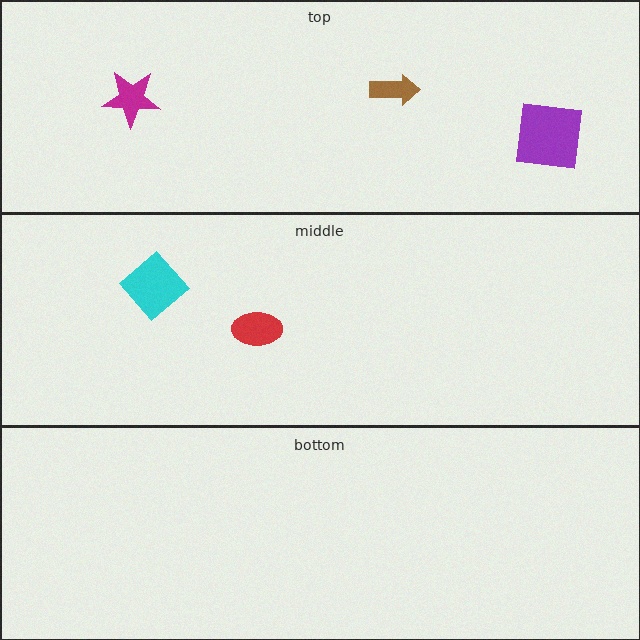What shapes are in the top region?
The purple square, the brown arrow, the magenta star.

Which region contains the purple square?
The top region.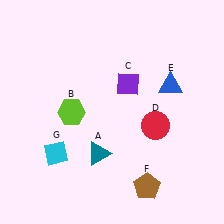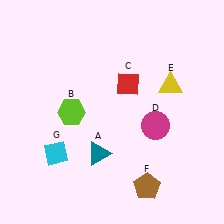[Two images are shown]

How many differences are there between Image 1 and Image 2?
There are 3 differences between the two images.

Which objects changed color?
C changed from purple to red. D changed from red to magenta. E changed from blue to yellow.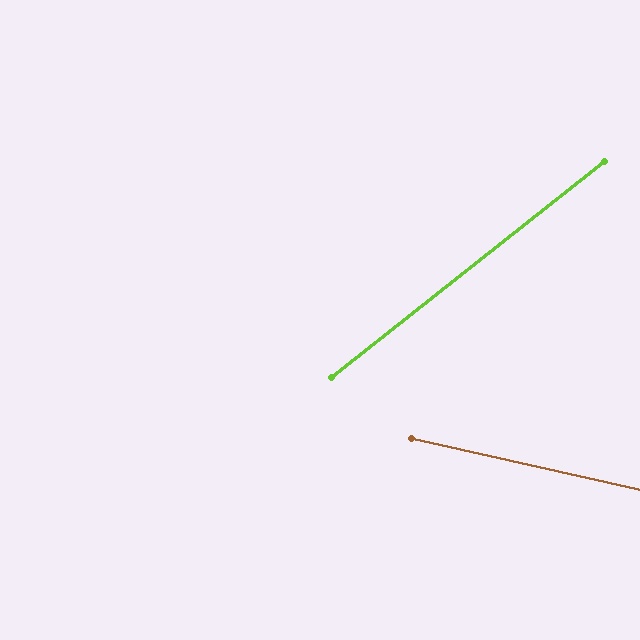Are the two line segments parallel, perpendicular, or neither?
Neither parallel nor perpendicular — they differ by about 51°.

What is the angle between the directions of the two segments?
Approximately 51 degrees.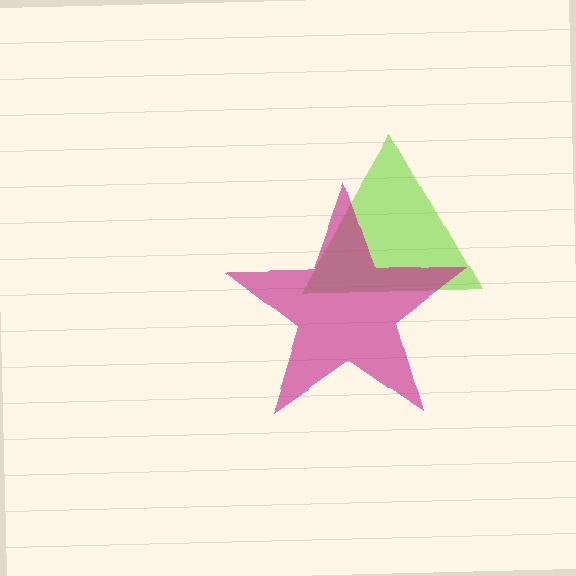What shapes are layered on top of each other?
The layered shapes are: a lime triangle, a magenta star.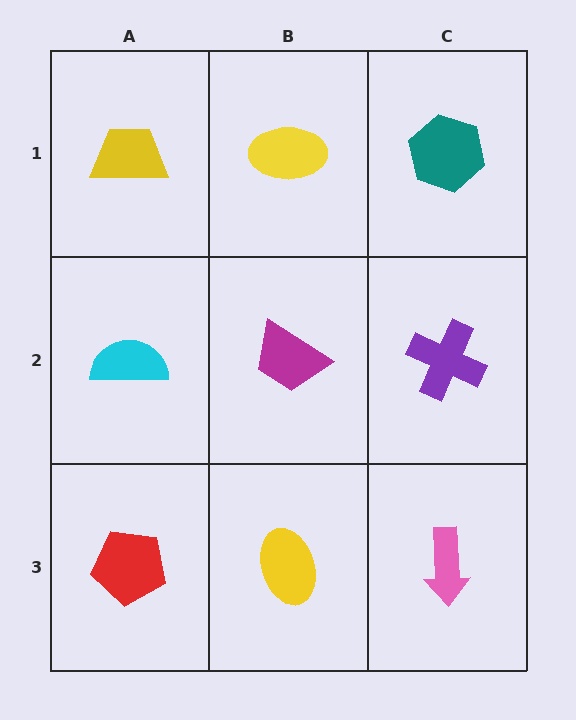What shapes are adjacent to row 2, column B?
A yellow ellipse (row 1, column B), a yellow ellipse (row 3, column B), a cyan semicircle (row 2, column A), a purple cross (row 2, column C).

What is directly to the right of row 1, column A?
A yellow ellipse.